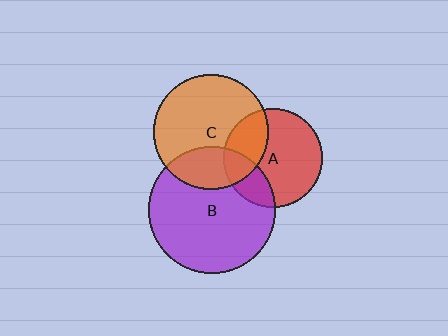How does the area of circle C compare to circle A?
Approximately 1.4 times.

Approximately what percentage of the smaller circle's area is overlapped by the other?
Approximately 25%.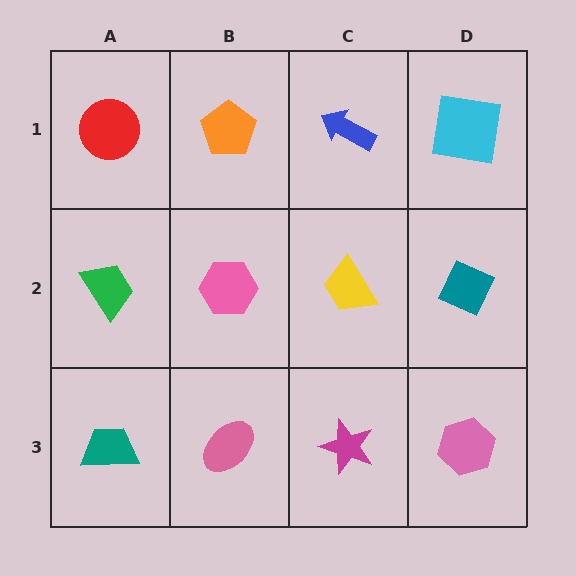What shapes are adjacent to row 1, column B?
A pink hexagon (row 2, column B), a red circle (row 1, column A), a blue arrow (row 1, column C).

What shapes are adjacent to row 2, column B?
An orange pentagon (row 1, column B), a pink ellipse (row 3, column B), a green trapezoid (row 2, column A), a yellow trapezoid (row 2, column C).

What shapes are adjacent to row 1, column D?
A teal diamond (row 2, column D), a blue arrow (row 1, column C).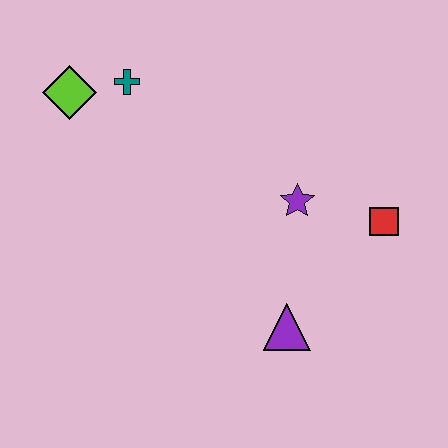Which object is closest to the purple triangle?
The purple star is closest to the purple triangle.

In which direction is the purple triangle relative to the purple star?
The purple triangle is below the purple star.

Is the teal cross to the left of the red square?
Yes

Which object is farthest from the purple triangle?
The lime diamond is farthest from the purple triangle.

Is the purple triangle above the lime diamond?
No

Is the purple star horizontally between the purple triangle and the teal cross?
No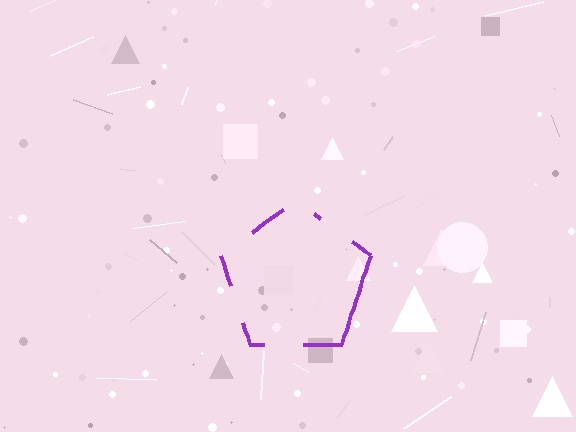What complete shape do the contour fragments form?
The contour fragments form a pentagon.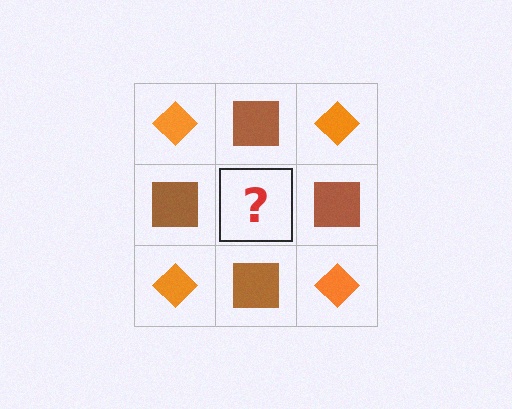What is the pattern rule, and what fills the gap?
The rule is that it alternates orange diamond and brown square in a checkerboard pattern. The gap should be filled with an orange diamond.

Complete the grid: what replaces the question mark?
The question mark should be replaced with an orange diamond.